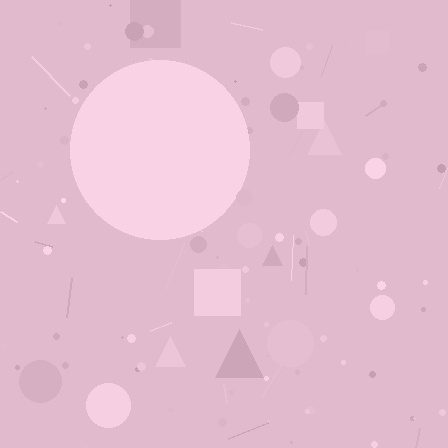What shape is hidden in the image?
A circle is hidden in the image.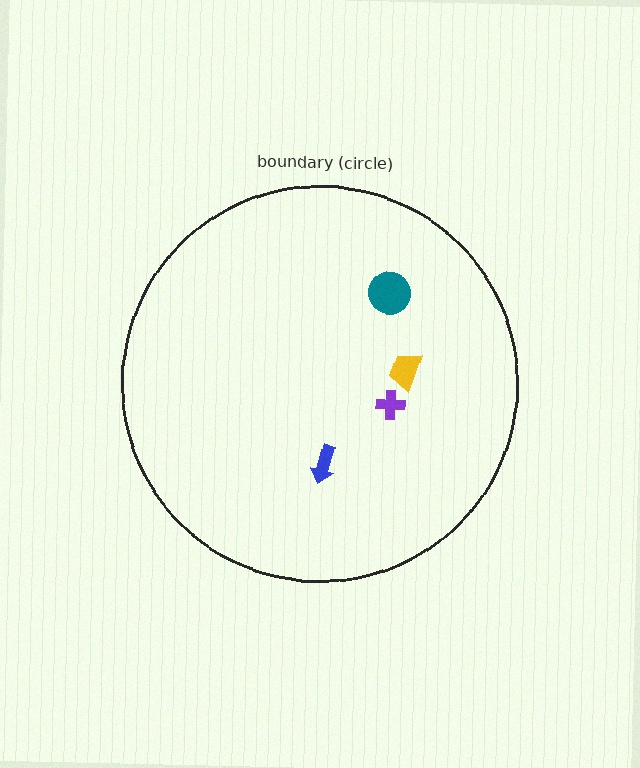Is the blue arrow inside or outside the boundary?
Inside.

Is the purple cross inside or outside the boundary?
Inside.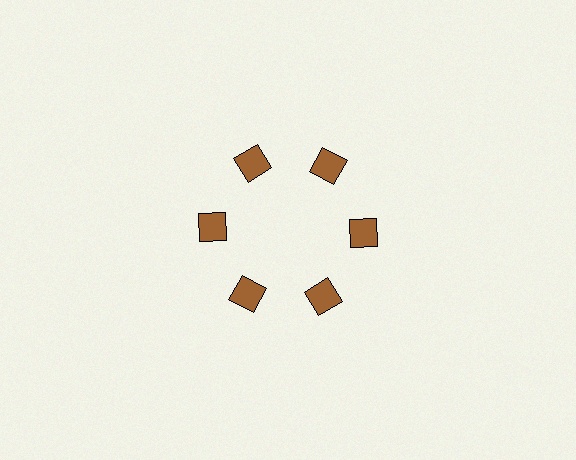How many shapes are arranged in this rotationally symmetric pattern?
There are 6 shapes, arranged in 6 groups of 1.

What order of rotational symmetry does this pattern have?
This pattern has 6-fold rotational symmetry.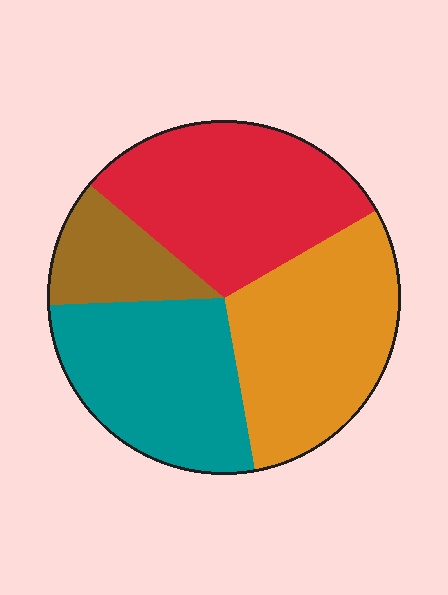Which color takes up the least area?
Brown, at roughly 10%.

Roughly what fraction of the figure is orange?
Orange covers 30% of the figure.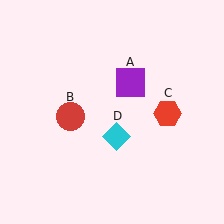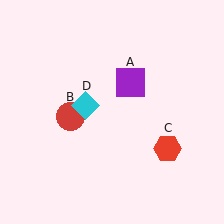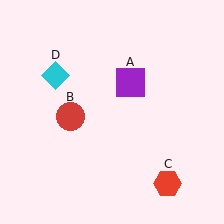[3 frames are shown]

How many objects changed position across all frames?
2 objects changed position: red hexagon (object C), cyan diamond (object D).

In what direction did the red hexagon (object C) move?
The red hexagon (object C) moved down.